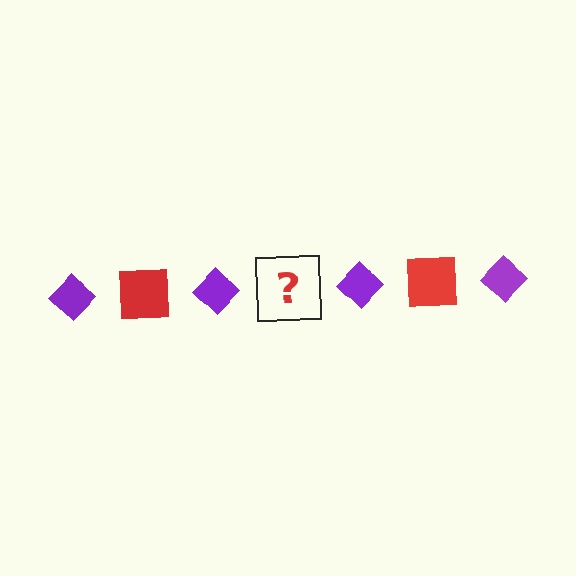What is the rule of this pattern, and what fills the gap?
The rule is that the pattern alternates between purple diamond and red square. The gap should be filled with a red square.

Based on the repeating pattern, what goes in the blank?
The blank should be a red square.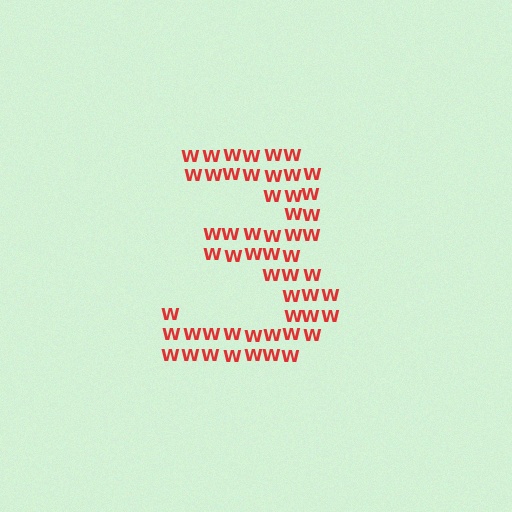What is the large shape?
The large shape is the digit 3.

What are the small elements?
The small elements are letter W's.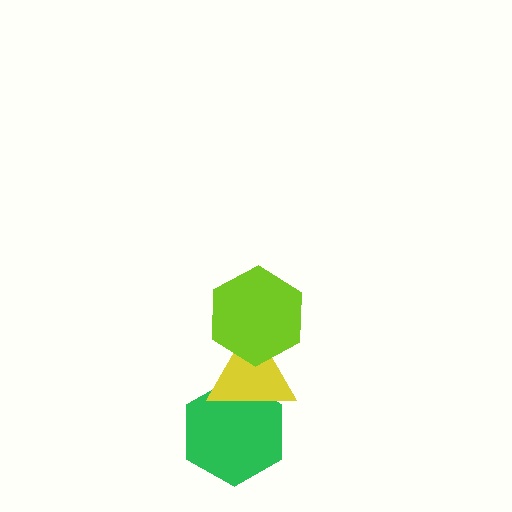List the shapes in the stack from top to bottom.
From top to bottom: the lime hexagon, the yellow triangle, the green hexagon.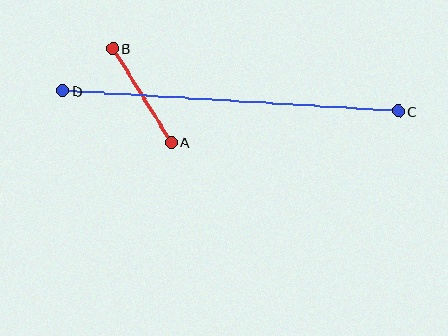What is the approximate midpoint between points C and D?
The midpoint is at approximately (230, 101) pixels.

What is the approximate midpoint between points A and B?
The midpoint is at approximately (142, 96) pixels.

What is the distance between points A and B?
The distance is approximately 110 pixels.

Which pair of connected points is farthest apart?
Points C and D are farthest apart.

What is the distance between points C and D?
The distance is approximately 337 pixels.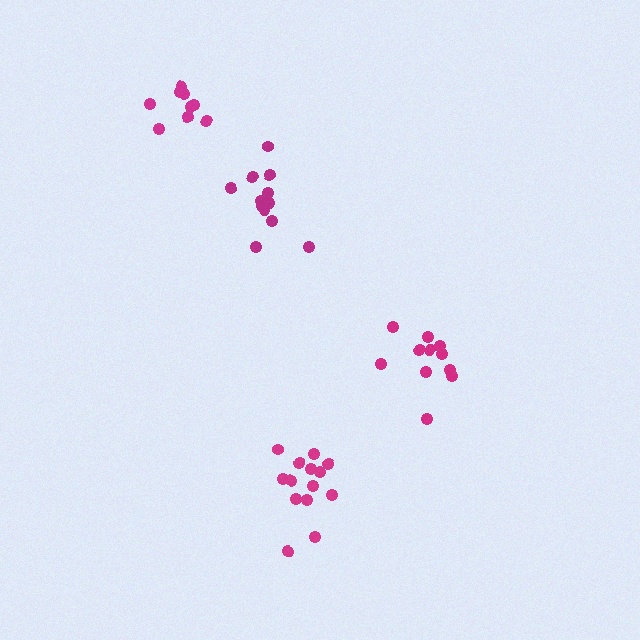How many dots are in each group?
Group 1: 9 dots, Group 2: 11 dots, Group 3: 14 dots, Group 4: 12 dots (46 total).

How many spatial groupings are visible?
There are 4 spatial groupings.